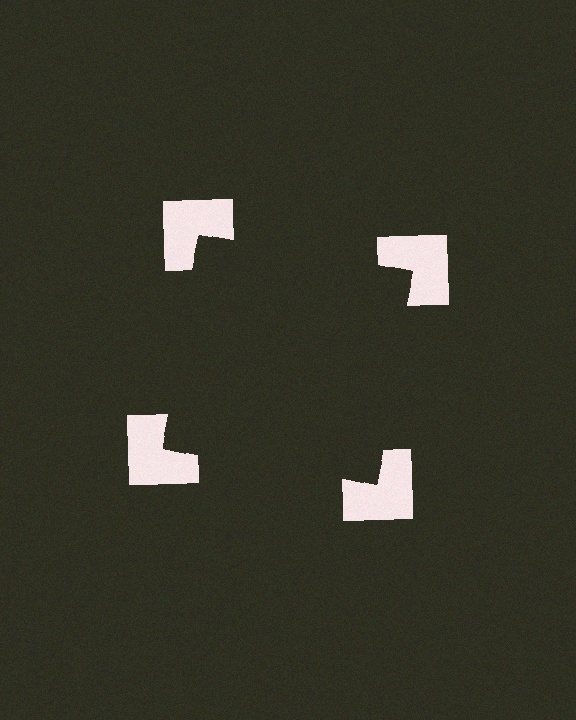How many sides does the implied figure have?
4 sides.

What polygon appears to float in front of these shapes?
An illusory square — its edges are inferred from the aligned wedge cuts in the notched squares, not physically drawn.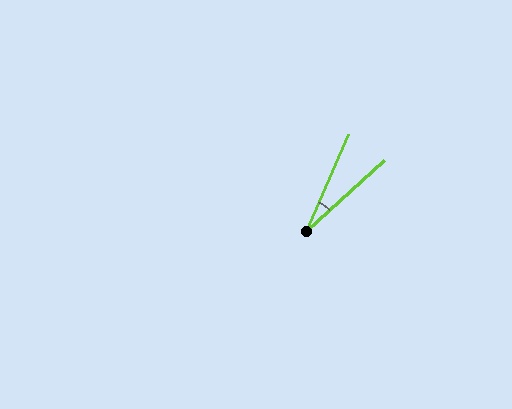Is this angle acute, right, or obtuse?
It is acute.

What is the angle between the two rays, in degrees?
Approximately 24 degrees.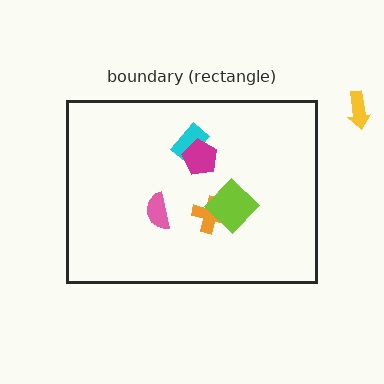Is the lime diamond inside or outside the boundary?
Inside.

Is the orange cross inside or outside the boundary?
Inside.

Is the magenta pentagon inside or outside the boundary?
Inside.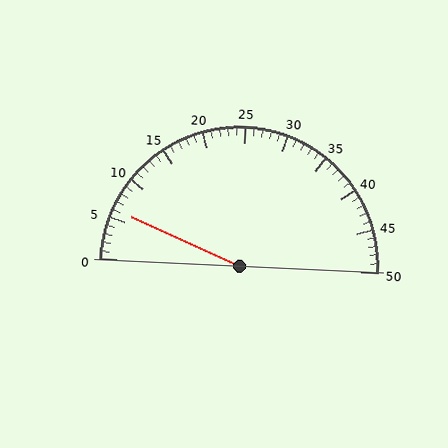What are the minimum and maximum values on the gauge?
The gauge ranges from 0 to 50.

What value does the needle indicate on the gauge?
The needle indicates approximately 6.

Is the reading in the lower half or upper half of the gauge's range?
The reading is in the lower half of the range (0 to 50).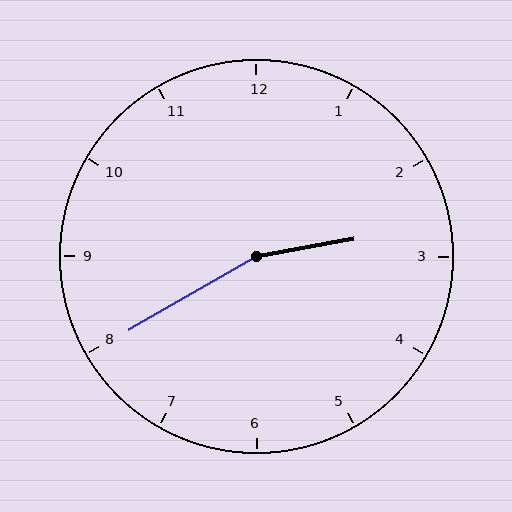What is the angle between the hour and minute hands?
Approximately 160 degrees.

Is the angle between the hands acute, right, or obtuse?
It is obtuse.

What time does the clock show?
2:40.